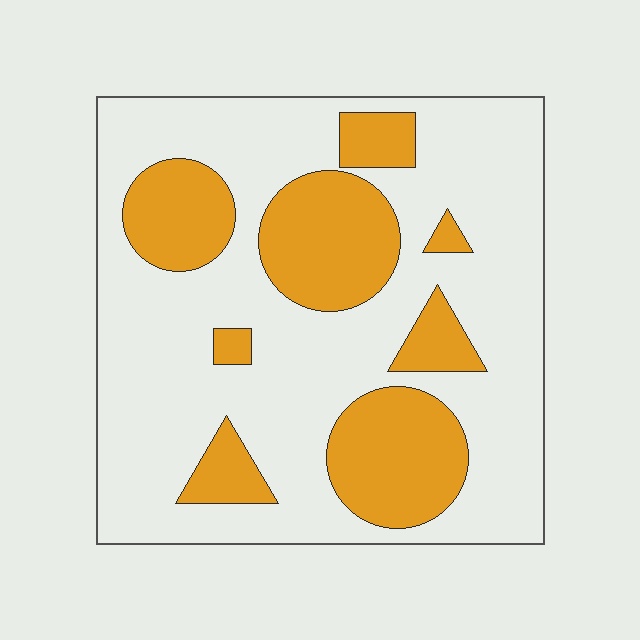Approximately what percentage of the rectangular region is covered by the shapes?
Approximately 30%.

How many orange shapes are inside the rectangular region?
8.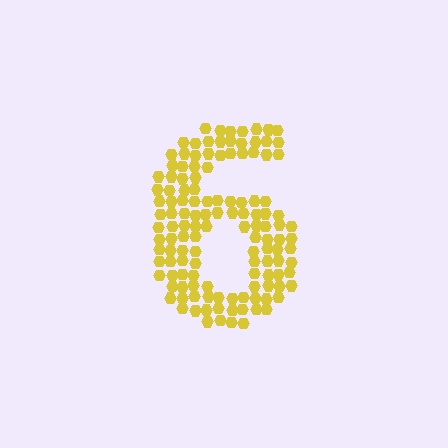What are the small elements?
The small elements are hexagons.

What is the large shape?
The large shape is the digit 6.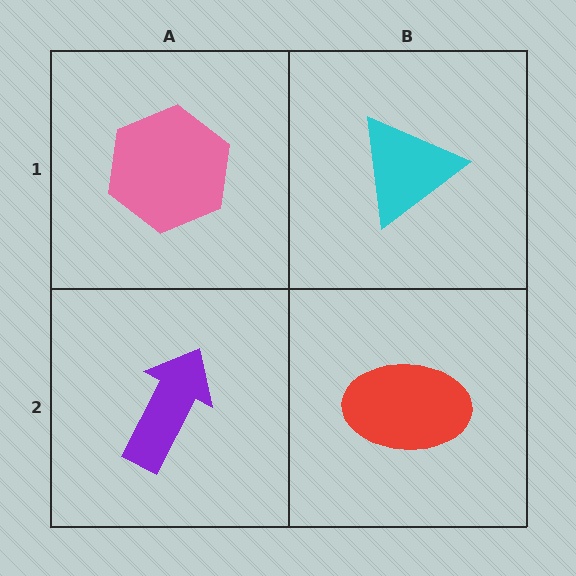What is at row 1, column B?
A cyan triangle.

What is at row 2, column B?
A red ellipse.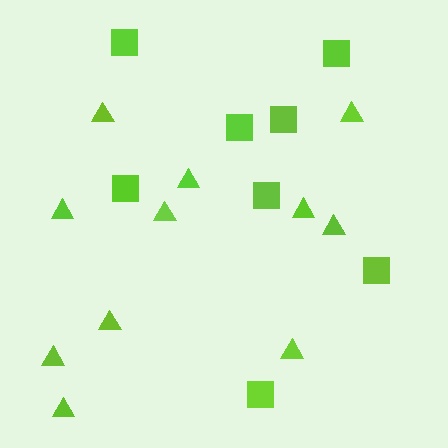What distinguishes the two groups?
There are 2 groups: one group of squares (8) and one group of triangles (11).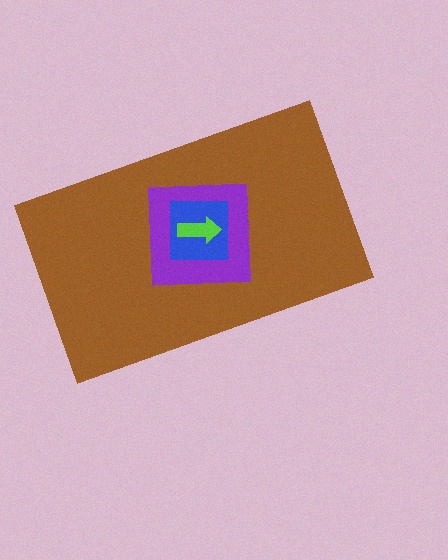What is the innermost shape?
The lime arrow.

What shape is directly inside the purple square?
The blue square.